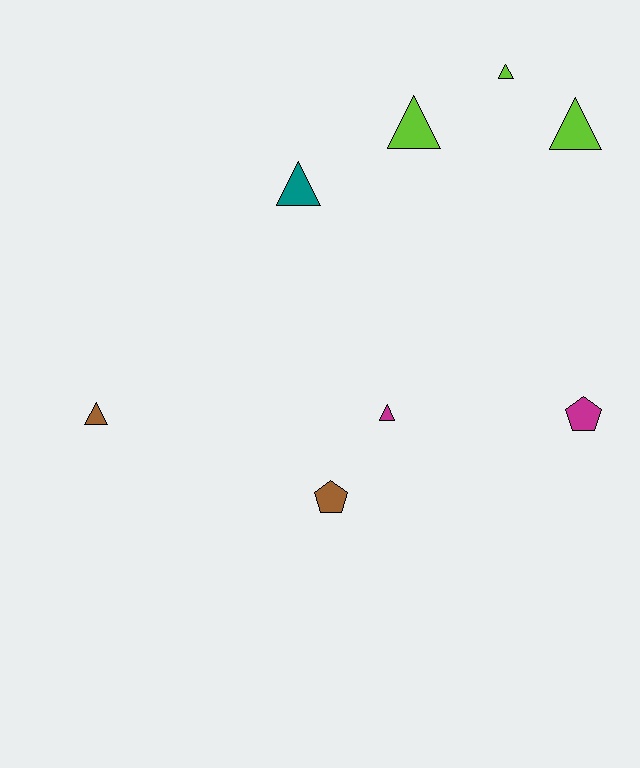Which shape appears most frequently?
Triangle, with 6 objects.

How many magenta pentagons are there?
There is 1 magenta pentagon.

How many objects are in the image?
There are 8 objects.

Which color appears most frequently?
Lime, with 3 objects.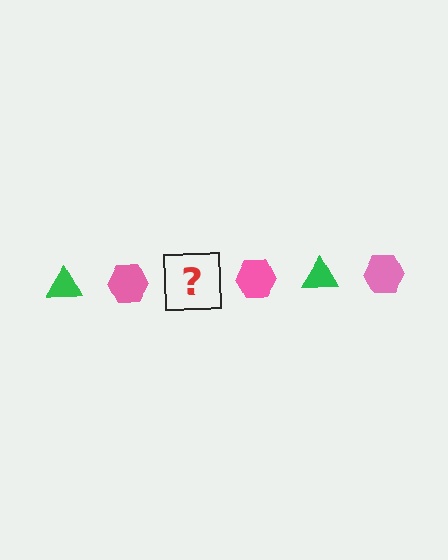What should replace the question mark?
The question mark should be replaced with a green triangle.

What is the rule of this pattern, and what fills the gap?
The rule is that the pattern alternates between green triangle and pink hexagon. The gap should be filled with a green triangle.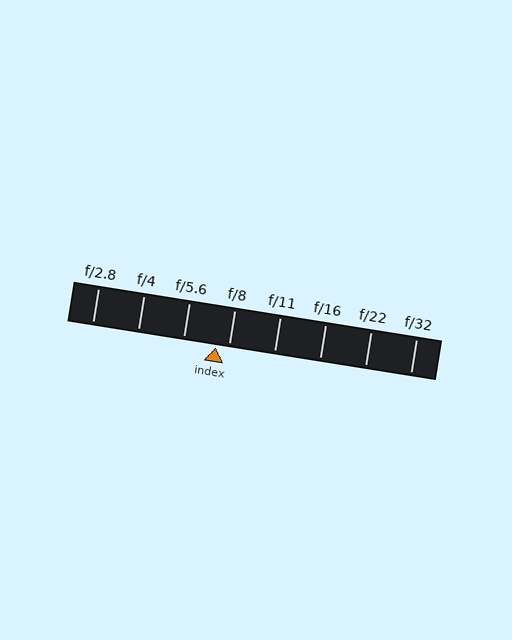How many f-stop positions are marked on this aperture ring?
There are 8 f-stop positions marked.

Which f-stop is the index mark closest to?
The index mark is closest to f/8.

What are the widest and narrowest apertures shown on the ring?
The widest aperture shown is f/2.8 and the narrowest is f/32.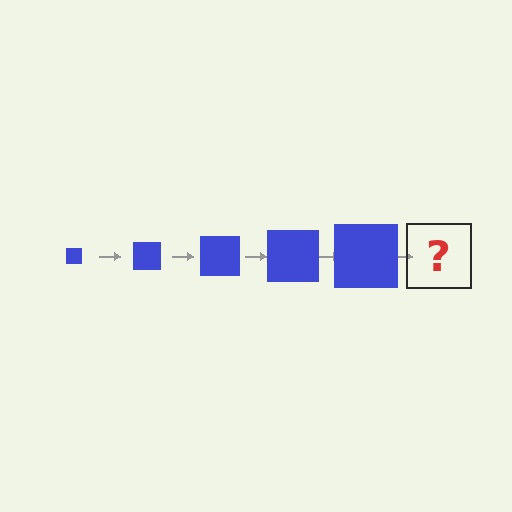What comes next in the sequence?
The next element should be a blue square, larger than the previous one.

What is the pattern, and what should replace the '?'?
The pattern is that the square gets progressively larger each step. The '?' should be a blue square, larger than the previous one.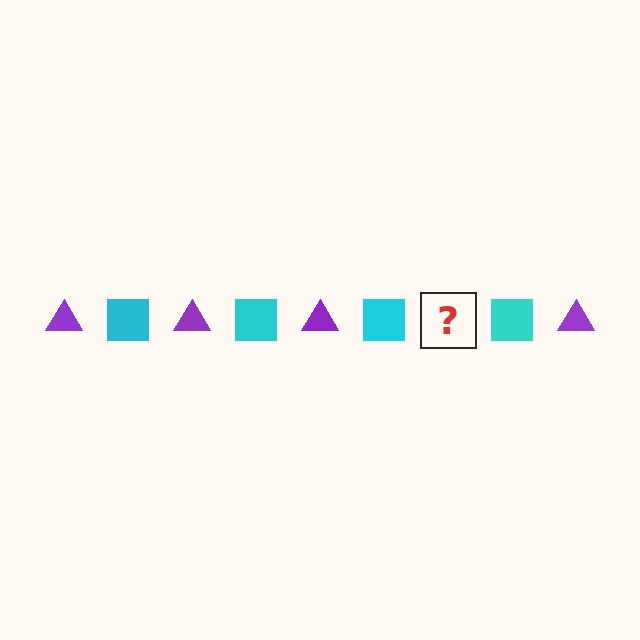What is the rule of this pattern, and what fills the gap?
The rule is that the pattern alternates between purple triangle and cyan square. The gap should be filled with a purple triangle.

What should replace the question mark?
The question mark should be replaced with a purple triangle.